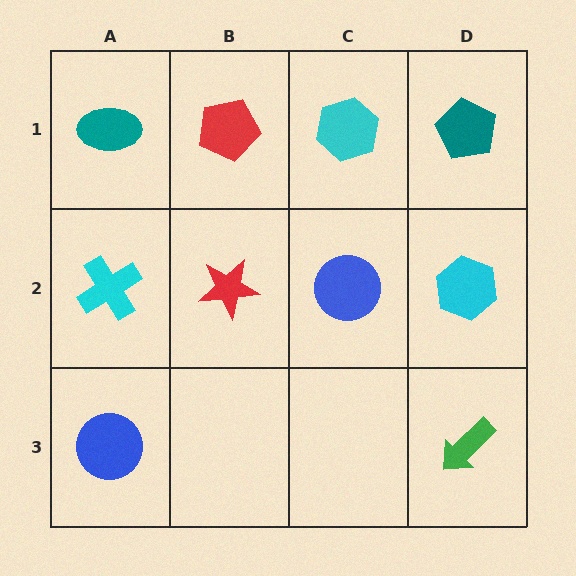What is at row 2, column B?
A red star.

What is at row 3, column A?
A blue circle.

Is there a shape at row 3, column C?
No, that cell is empty.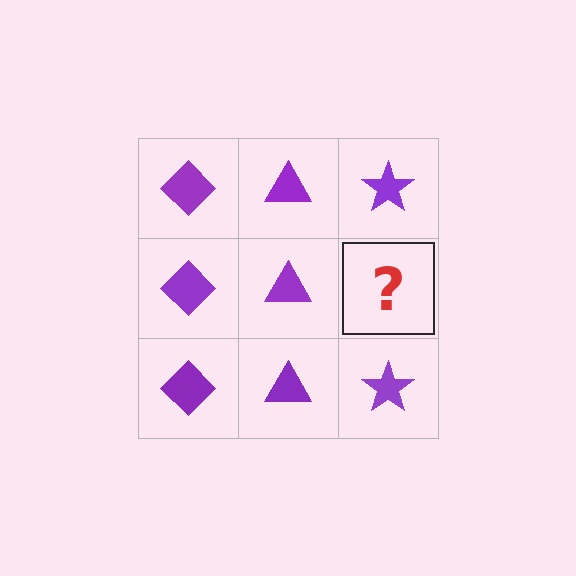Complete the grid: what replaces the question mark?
The question mark should be replaced with a purple star.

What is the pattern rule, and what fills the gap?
The rule is that each column has a consistent shape. The gap should be filled with a purple star.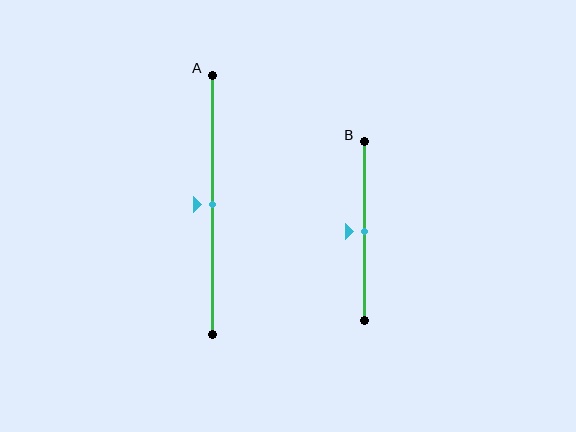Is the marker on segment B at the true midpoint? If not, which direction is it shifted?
Yes, the marker on segment B is at the true midpoint.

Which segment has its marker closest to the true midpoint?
Segment A has its marker closest to the true midpoint.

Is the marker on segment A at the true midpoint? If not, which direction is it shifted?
Yes, the marker on segment A is at the true midpoint.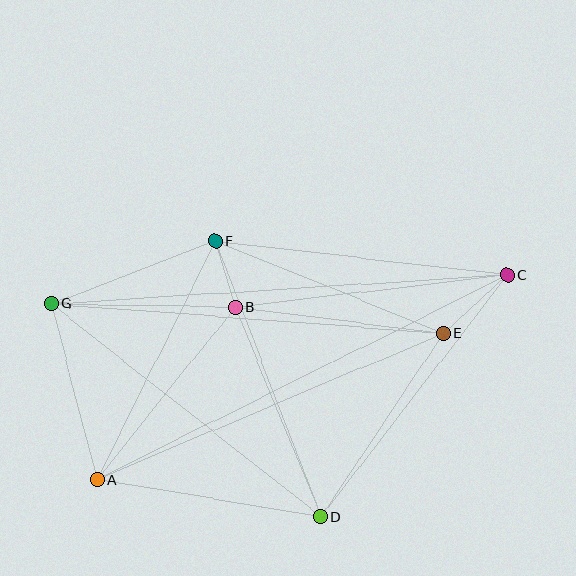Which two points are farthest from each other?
Points A and C are farthest from each other.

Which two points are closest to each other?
Points B and F are closest to each other.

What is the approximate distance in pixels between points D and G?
The distance between D and G is approximately 344 pixels.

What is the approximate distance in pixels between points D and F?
The distance between D and F is approximately 296 pixels.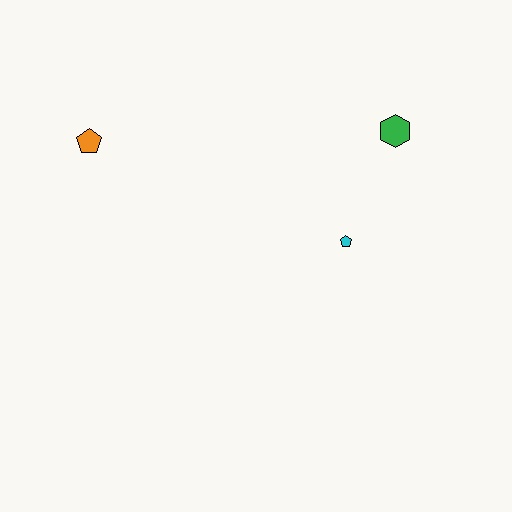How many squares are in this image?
There are no squares.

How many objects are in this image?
There are 3 objects.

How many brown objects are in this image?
There are no brown objects.